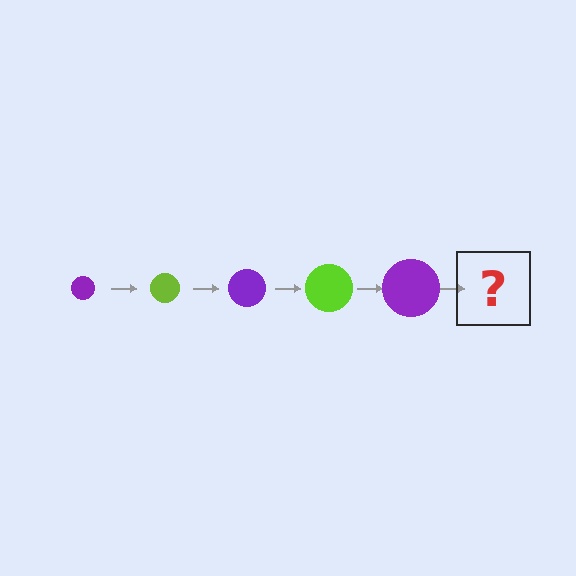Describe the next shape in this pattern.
It should be a lime circle, larger than the previous one.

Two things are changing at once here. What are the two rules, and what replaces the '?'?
The two rules are that the circle grows larger each step and the color cycles through purple and lime. The '?' should be a lime circle, larger than the previous one.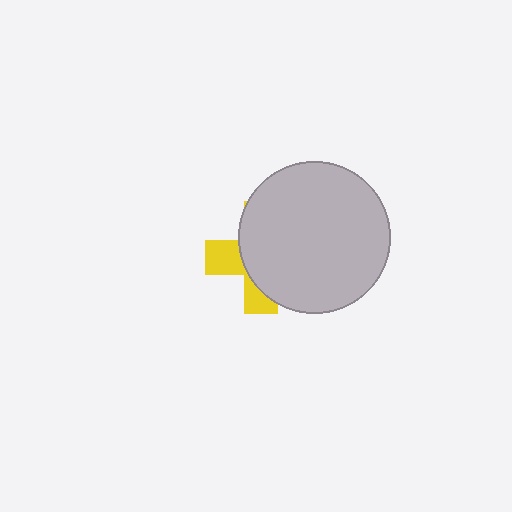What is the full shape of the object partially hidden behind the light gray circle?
The partially hidden object is a yellow cross.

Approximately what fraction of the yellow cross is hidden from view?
Roughly 68% of the yellow cross is hidden behind the light gray circle.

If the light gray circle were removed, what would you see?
You would see the complete yellow cross.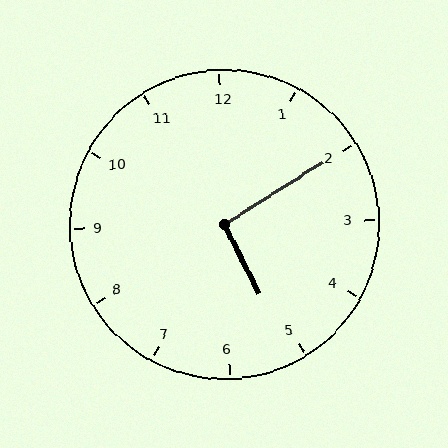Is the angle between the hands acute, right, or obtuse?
It is right.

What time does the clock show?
5:10.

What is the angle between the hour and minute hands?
Approximately 95 degrees.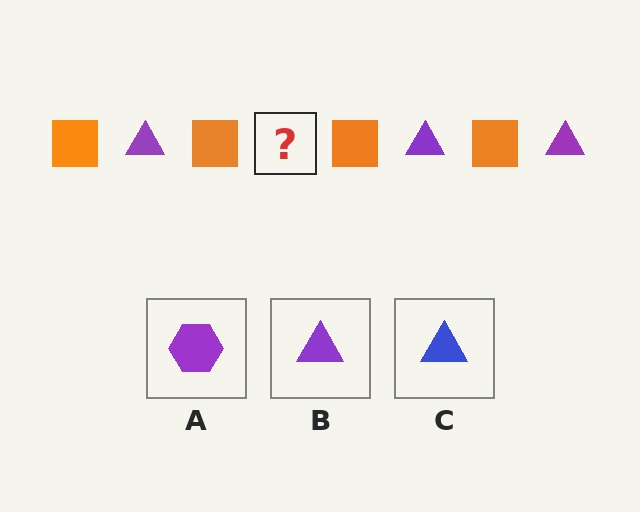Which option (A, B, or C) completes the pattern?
B.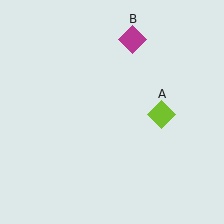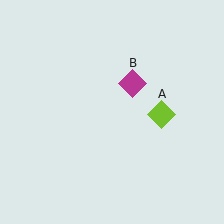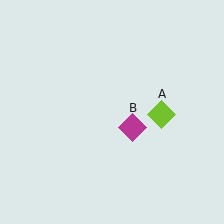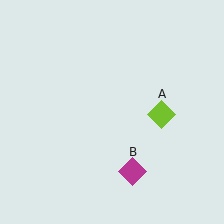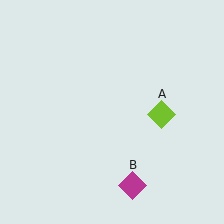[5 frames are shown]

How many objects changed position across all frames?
1 object changed position: magenta diamond (object B).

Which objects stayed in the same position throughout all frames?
Lime diamond (object A) remained stationary.